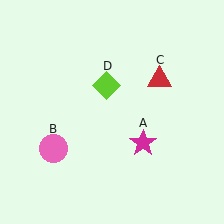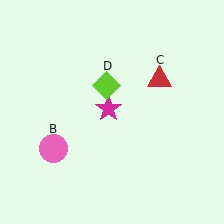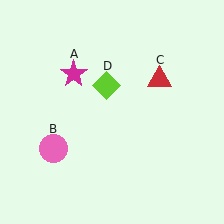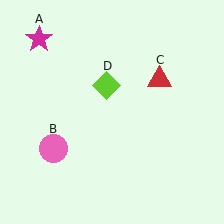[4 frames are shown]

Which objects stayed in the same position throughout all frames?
Pink circle (object B) and red triangle (object C) and lime diamond (object D) remained stationary.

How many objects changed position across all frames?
1 object changed position: magenta star (object A).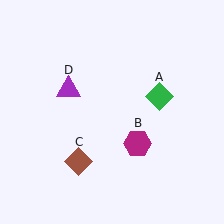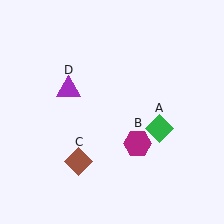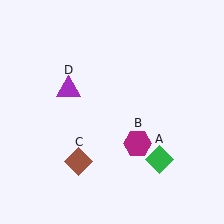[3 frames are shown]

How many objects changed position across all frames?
1 object changed position: green diamond (object A).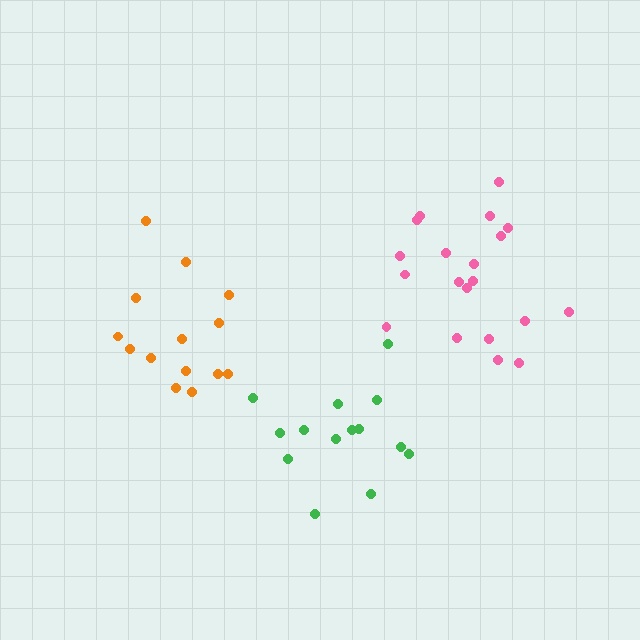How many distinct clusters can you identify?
There are 3 distinct clusters.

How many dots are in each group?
Group 1: 14 dots, Group 2: 20 dots, Group 3: 14 dots (48 total).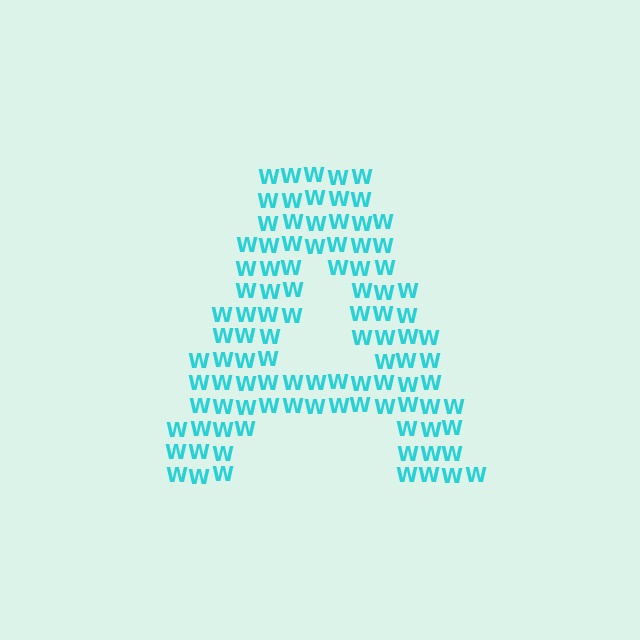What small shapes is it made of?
It is made of small letter W's.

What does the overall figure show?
The overall figure shows the letter A.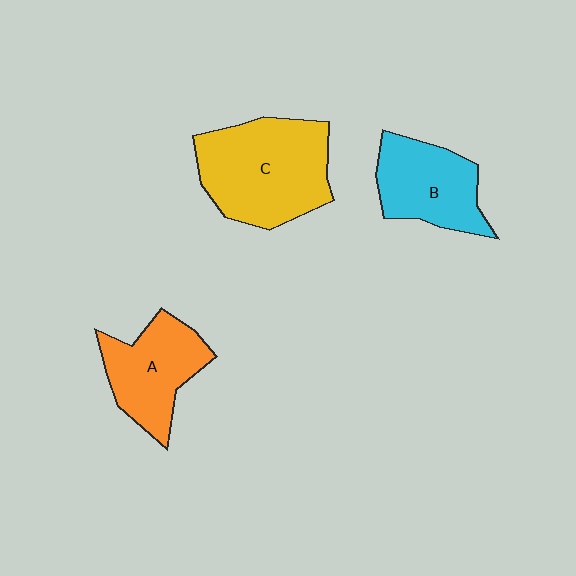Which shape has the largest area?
Shape C (yellow).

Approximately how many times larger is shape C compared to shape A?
Approximately 1.5 times.